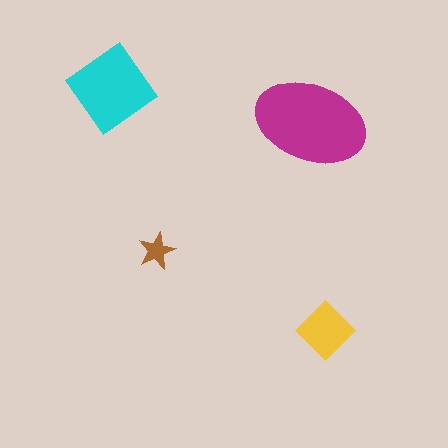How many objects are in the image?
There are 4 objects in the image.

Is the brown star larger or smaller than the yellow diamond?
Smaller.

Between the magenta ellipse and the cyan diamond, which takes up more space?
The magenta ellipse.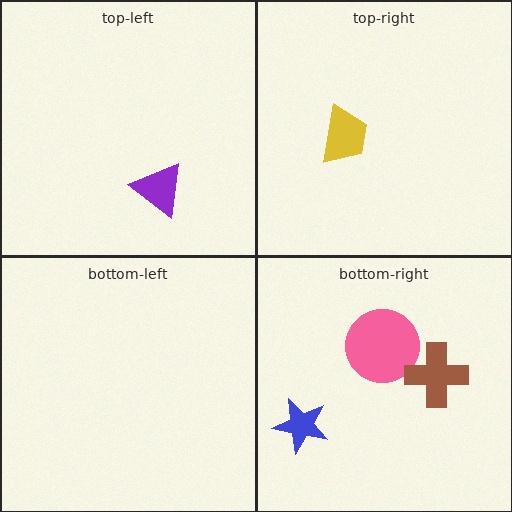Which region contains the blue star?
The bottom-right region.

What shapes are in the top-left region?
The purple triangle.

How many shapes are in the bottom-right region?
3.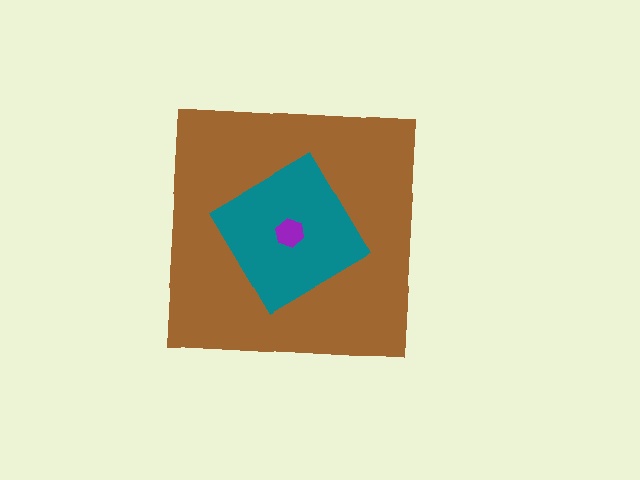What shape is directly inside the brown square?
The teal diamond.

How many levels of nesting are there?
3.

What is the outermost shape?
The brown square.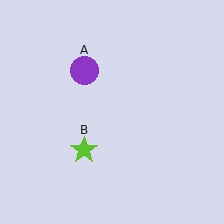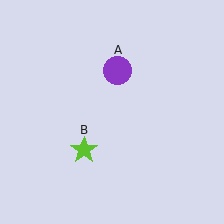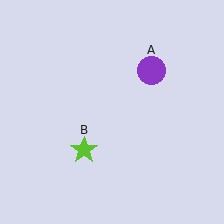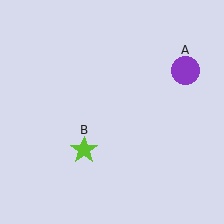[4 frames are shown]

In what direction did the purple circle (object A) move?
The purple circle (object A) moved right.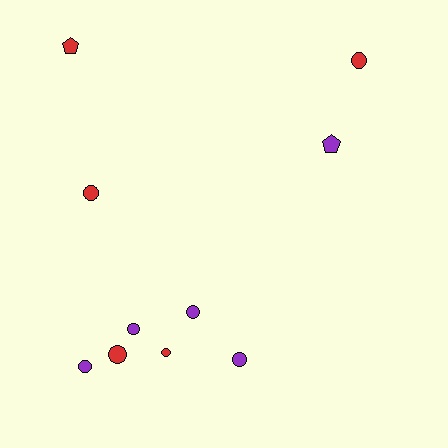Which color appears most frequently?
Red, with 5 objects.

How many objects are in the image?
There are 10 objects.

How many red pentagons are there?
There is 1 red pentagon.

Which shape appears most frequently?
Circle, with 8 objects.